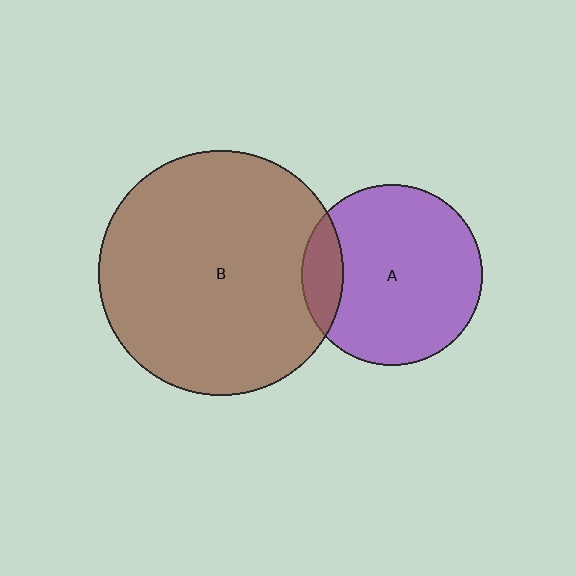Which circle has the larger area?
Circle B (brown).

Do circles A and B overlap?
Yes.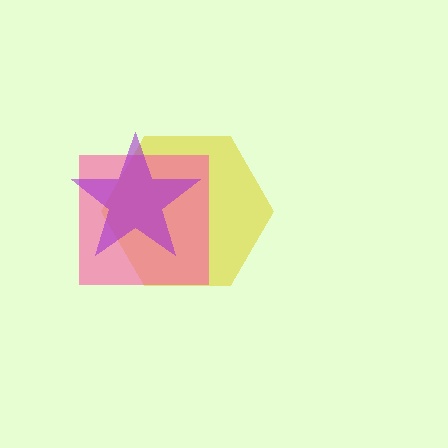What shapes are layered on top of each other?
The layered shapes are: a yellow hexagon, a pink square, a purple star.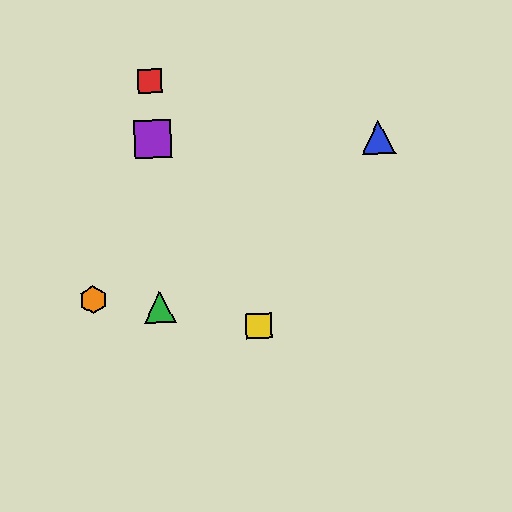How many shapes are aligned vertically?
3 shapes (the red square, the green triangle, the purple square) are aligned vertically.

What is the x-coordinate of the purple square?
The purple square is at x≈153.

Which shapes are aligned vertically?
The red square, the green triangle, the purple square are aligned vertically.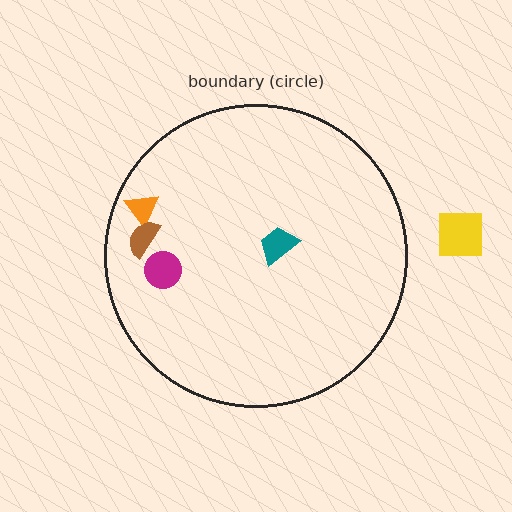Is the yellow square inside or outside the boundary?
Outside.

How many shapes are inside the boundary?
4 inside, 1 outside.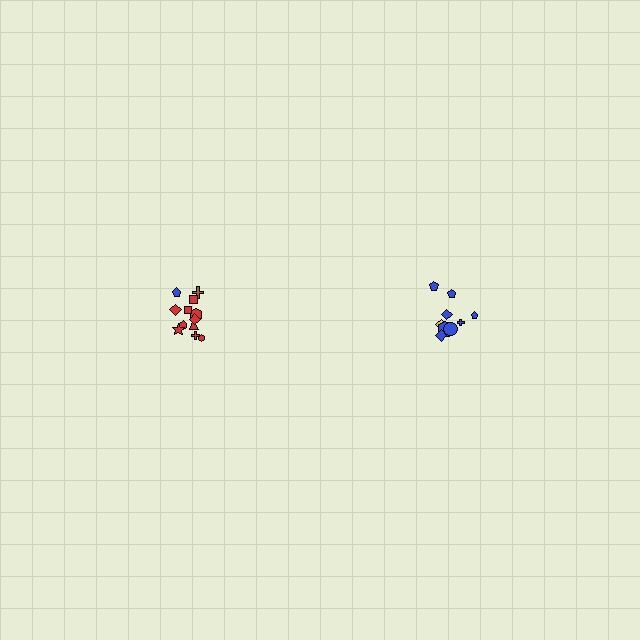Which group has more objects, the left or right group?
The left group.